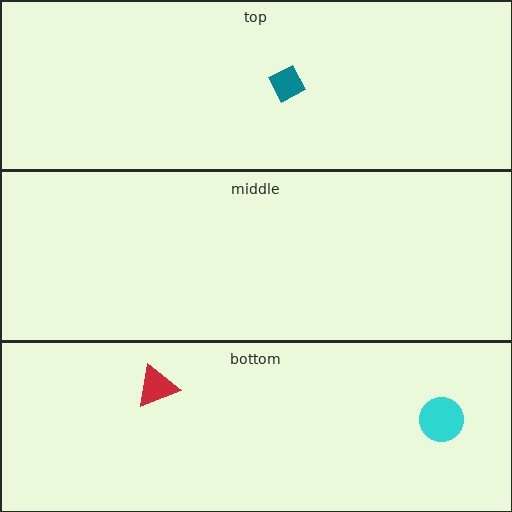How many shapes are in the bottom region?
2.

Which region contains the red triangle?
The bottom region.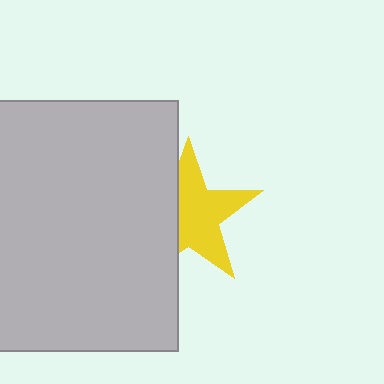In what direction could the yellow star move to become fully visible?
The yellow star could move right. That would shift it out from behind the light gray rectangle entirely.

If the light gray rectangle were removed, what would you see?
You would see the complete yellow star.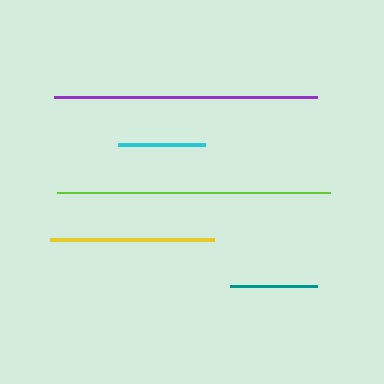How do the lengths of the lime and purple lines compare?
The lime and purple lines are approximately the same length.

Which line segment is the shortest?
The teal line is the shortest at approximately 87 pixels.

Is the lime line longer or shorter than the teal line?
The lime line is longer than the teal line.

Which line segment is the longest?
The lime line is the longest at approximately 272 pixels.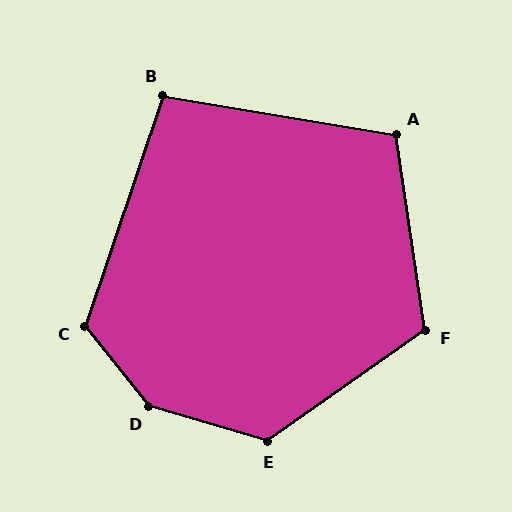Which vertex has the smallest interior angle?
B, at approximately 99 degrees.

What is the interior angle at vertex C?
Approximately 123 degrees (obtuse).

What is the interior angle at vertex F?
Approximately 116 degrees (obtuse).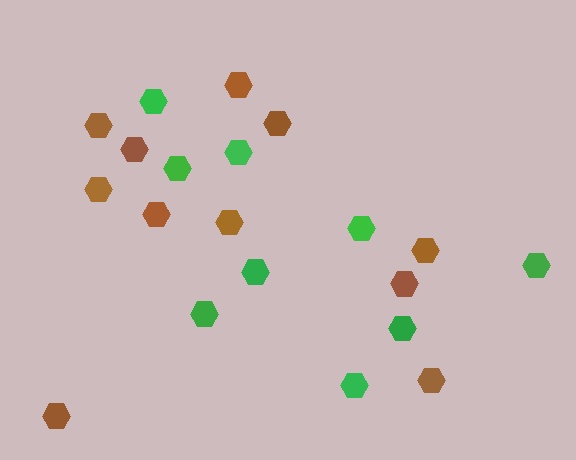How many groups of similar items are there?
There are 2 groups: one group of green hexagons (9) and one group of brown hexagons (11).